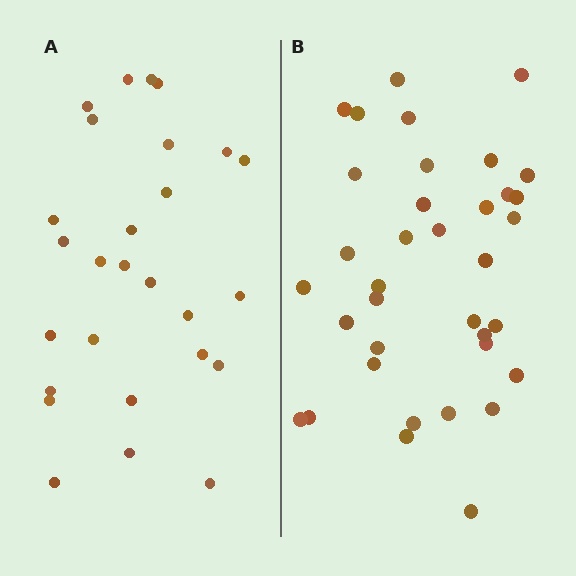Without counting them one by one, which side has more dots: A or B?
Region B (the right region) has more dots.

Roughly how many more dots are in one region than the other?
Region B has roughly 8 or so more dots than region A.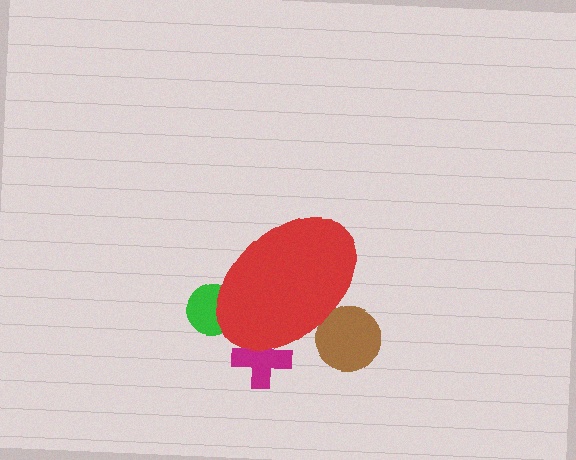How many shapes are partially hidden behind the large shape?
3 shapes are partially hidden.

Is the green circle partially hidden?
Yes, the green circle is partially hidden behind the red ellipse.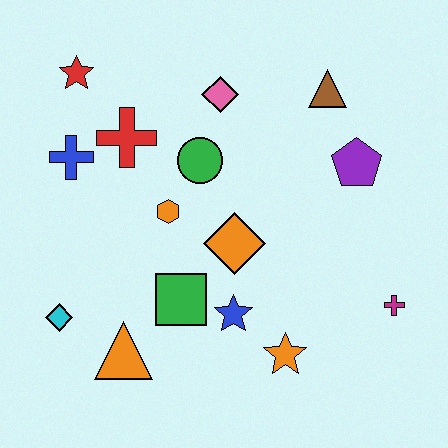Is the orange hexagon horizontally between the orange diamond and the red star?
Yes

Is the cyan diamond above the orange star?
Yes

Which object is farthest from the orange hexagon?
The magenta cross is farthest from the orange hexagon.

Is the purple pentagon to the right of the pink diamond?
Yes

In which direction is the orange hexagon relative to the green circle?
The orange hexagon is below the green circle.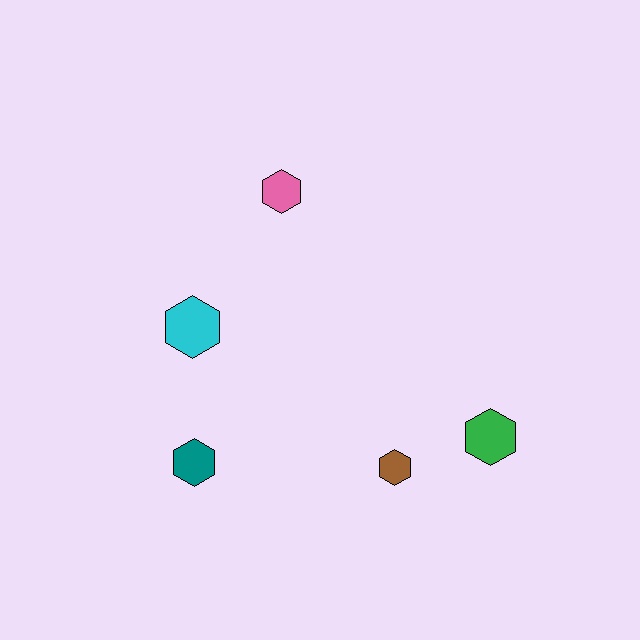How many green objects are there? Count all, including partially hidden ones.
There is 1 green object.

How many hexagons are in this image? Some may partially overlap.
There are 5 hexagons.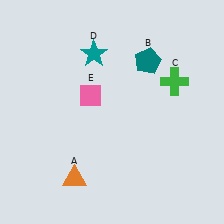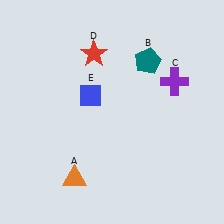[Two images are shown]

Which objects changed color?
C changed from green to purple. D changed from teal to red. E changed from pink to blue.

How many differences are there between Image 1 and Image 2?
There are 3 differences between the two images.